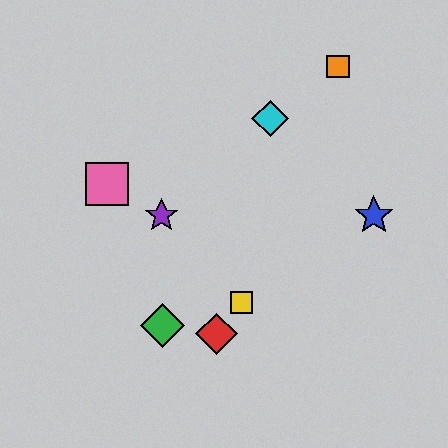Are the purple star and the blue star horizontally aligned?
Yes, both are at y≈215.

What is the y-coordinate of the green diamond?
The green diamond is at y≈326.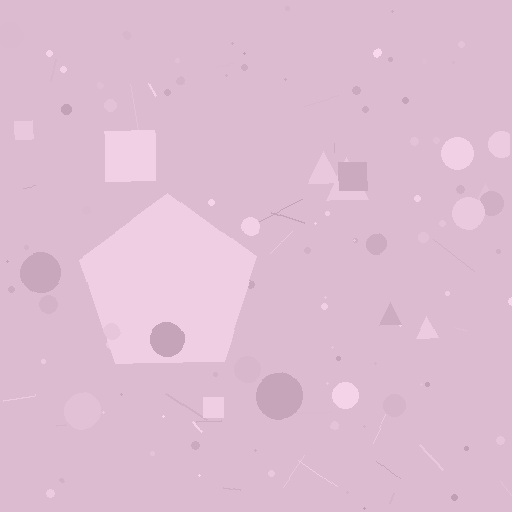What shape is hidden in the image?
A pentagon is hidden in the image.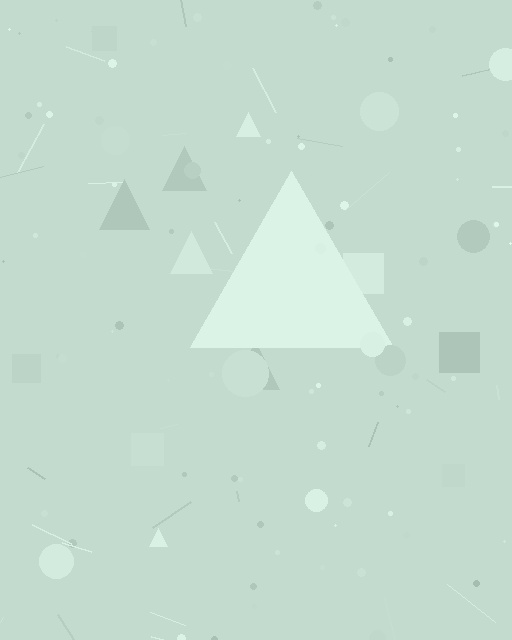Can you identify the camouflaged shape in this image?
The camouflaged shape is a triangle.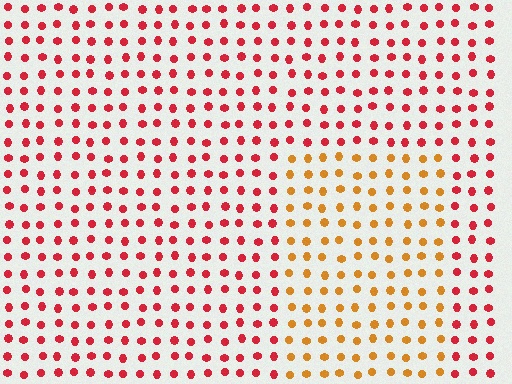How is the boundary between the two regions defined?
The boundary is defined purely by a slight shift in hue (about 41 degrees). Spacing, size, and orientation are identical on both sides.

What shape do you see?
I see a rectangle.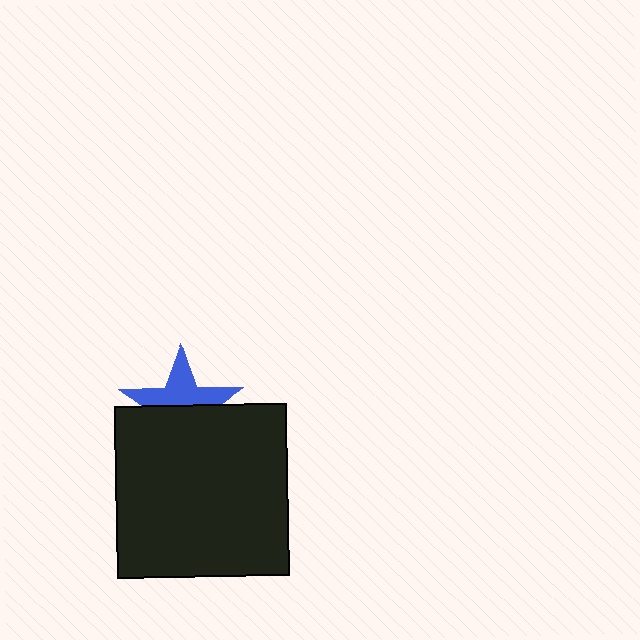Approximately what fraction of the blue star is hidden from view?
Roughly 52% of the blue star is hidden behind the black square.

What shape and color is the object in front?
The object in front is a black square.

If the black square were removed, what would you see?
You would see the complete blue star.